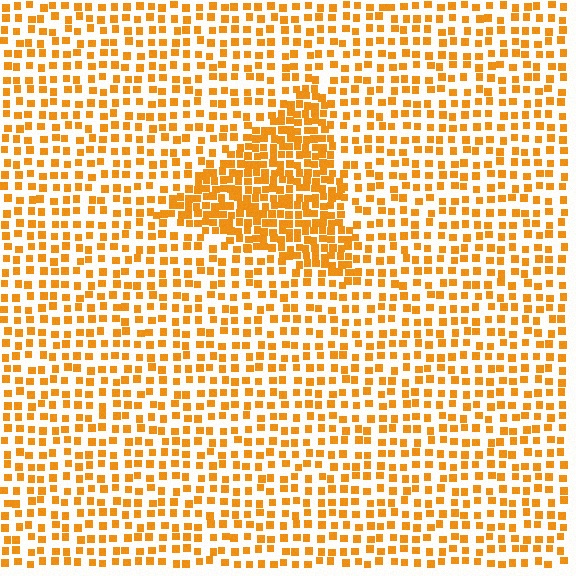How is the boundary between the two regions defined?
The boundary is defined by a change in element density (approximately 2.1x ratio). All elements are the same color, size, and shape.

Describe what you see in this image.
The image contains small orange elements arranged at two different densities. A triangle-shaped region is visible where the elements are more densely packed than the surrounding area.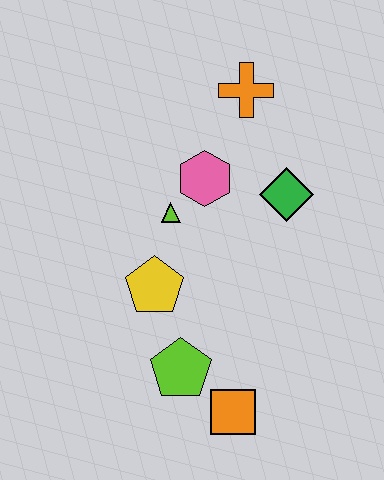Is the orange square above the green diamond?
No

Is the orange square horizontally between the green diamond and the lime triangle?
Yes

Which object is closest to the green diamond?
The pink hexagon is closest to the green diamond.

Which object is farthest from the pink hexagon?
The orange square is farthest from the pink hexagon.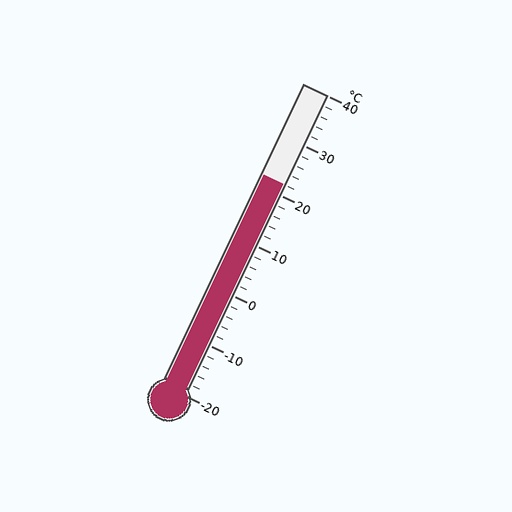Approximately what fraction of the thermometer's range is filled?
The thermometer is filled to approximately 70% of its range.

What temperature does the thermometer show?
The thermometer shows approximately 22°C.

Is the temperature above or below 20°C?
The temperature is above 20°C.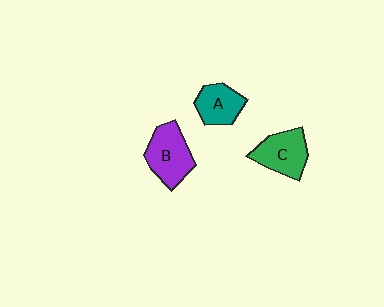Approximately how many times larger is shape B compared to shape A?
Approximately 1.4 times.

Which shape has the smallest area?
Shape A (teal).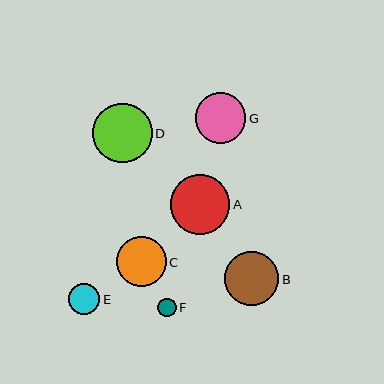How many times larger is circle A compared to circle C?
Circle A is approximately 1.2 times the size of circle C.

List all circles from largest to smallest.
From largest to smallest: A, D, B, G, C, E, F.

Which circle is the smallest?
Circle F is the smallest with a size of approximately 19 pixels.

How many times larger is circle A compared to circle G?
Circle A is approximately 1.2 times the size of circle G.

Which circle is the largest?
Circle A is the largest with a size of approximately 60 pixels.